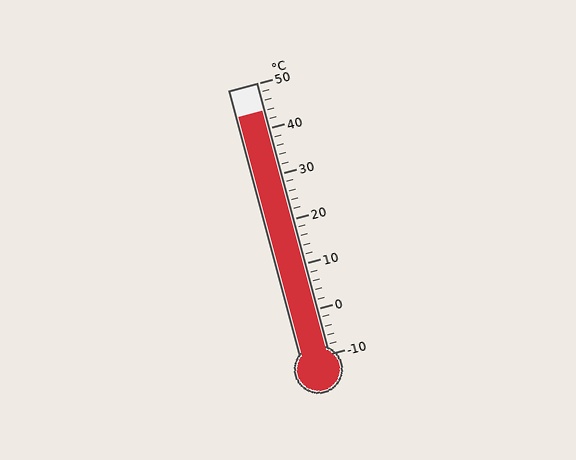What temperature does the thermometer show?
The thermometer shows approximately 44°C.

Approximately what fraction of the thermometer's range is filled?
The thermometer is filled to approximately 90% of its range.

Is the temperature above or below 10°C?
The temperature is above 10°C.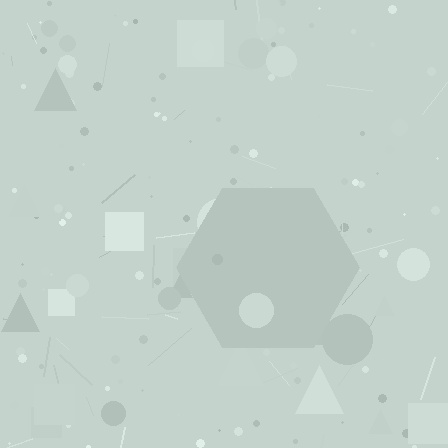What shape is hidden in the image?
A hexagon is hidden in the image.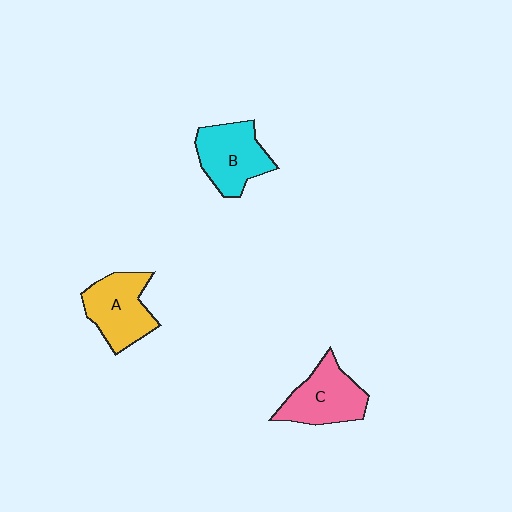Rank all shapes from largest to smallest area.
From largest to smallest: A (yellow), B (cyan), C (pink).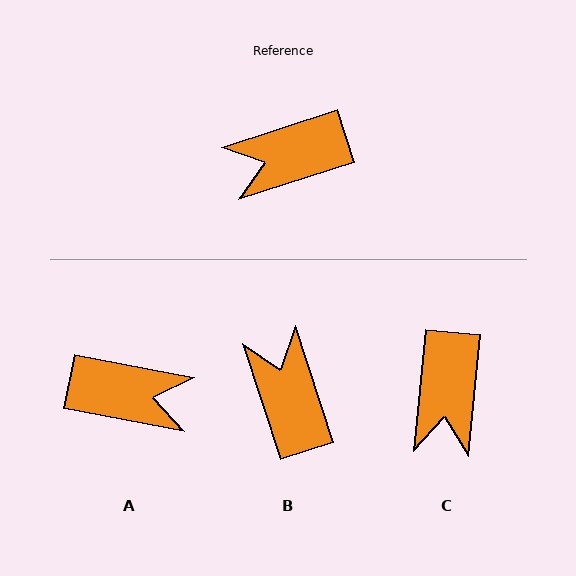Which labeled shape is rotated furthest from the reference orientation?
A, about 151 degrees away.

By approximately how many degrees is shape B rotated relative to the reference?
Approximately 90 degrees clockwise.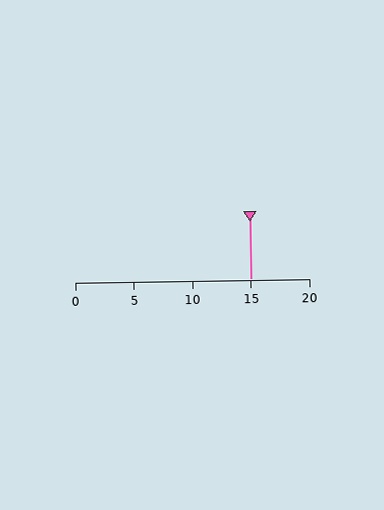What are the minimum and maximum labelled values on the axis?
The axis runs from 0 to 20.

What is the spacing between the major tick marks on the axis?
The major ticks are spaced 5 apart.